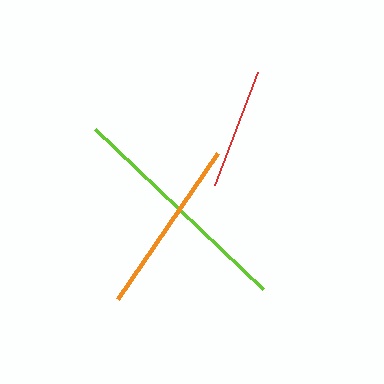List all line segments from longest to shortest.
From longest to shortest: lime, orange, red.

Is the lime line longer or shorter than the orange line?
The lime line is longer than the orange line.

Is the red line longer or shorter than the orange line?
The orange line is longer than the red line.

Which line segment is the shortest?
The red line is the shortest at approximately 121 pixels.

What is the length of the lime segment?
The lime segment is approximately 232 pixels long.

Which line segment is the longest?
The lime line is the longest at approximately 232 pixels.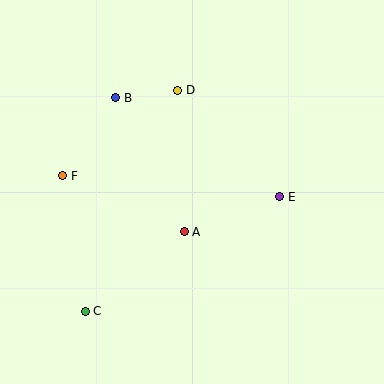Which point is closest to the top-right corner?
Point E is closest to the top-right corner.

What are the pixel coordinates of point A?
Point A is at (184, 232).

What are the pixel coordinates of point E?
Point E is at (280, 197).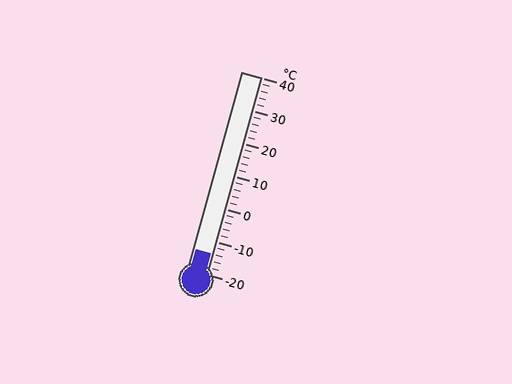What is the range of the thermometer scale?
The thermometer scale ranges from -20°C to 40°C.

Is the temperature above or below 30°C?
The temperature is below 30°C.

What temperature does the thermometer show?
The thermometer shows approximately -14°C.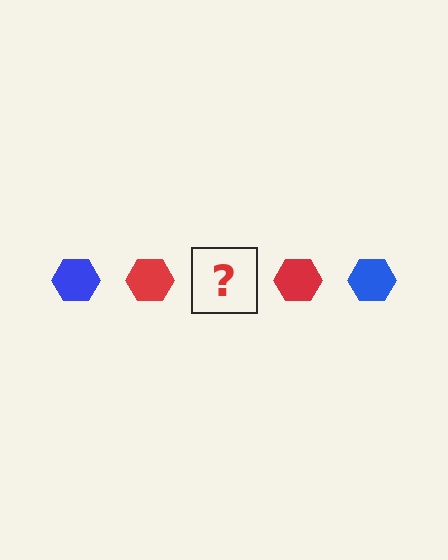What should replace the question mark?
The question mark should be replaced with a blue hexagon.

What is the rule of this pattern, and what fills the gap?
The rule is that the pattern cycles through blue, red hexagons. The gap should be filled with a blue hexagon.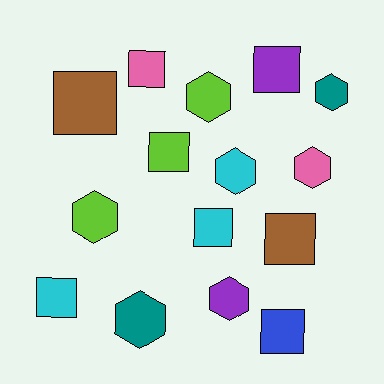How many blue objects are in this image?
There is 1 blue object.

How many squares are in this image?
There are 8 squares.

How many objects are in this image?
There are 15 objects.